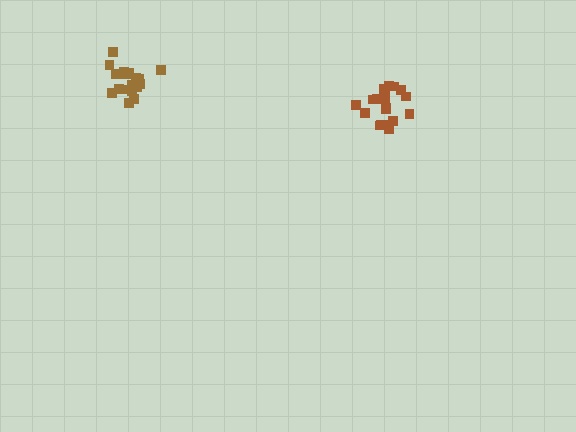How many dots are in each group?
Group 1: 19 dots, Group 2: 19 dots (38 total).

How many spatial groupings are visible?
There are 2 spatial groupings.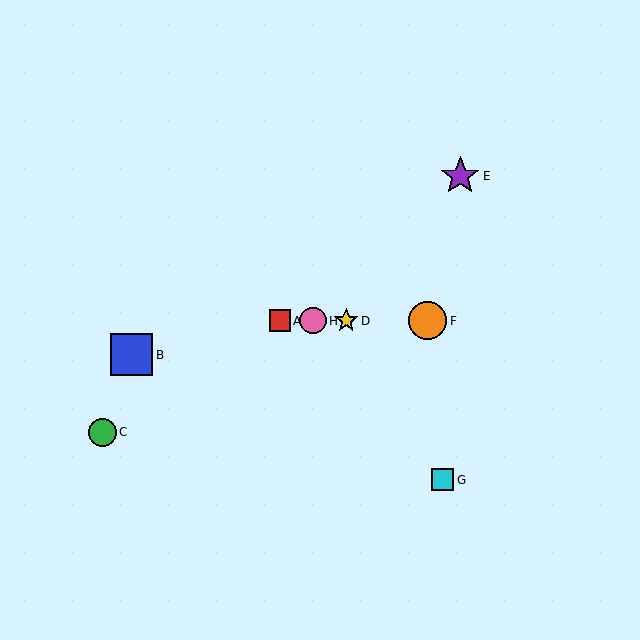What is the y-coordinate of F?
Object F is at y≈321.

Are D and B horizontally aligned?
No, D is at y≈321 and B is at y≈355.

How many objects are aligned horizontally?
4 objects (A, D, F, H) are aligned horizontally.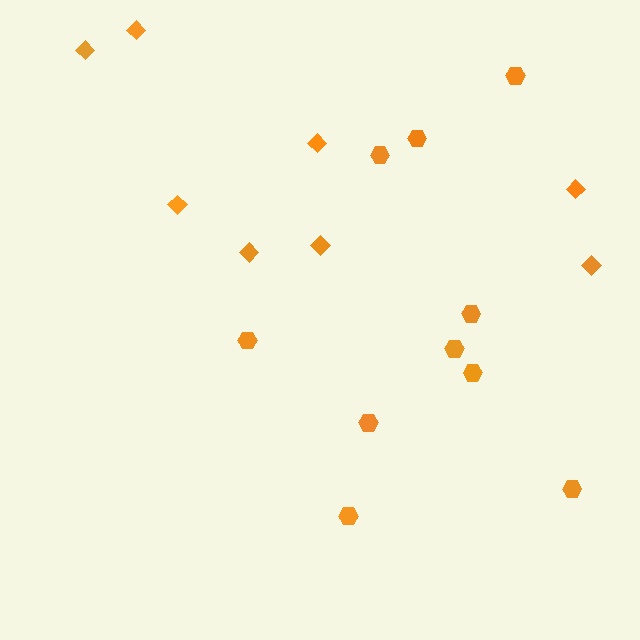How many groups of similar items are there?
There are 2 groups: one group of diamonds (8) and one group of hexagons (10).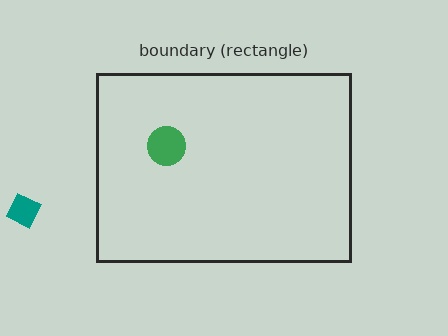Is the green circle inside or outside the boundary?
Inside.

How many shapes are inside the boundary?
1 inside, 1 outside.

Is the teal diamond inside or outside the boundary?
Outside.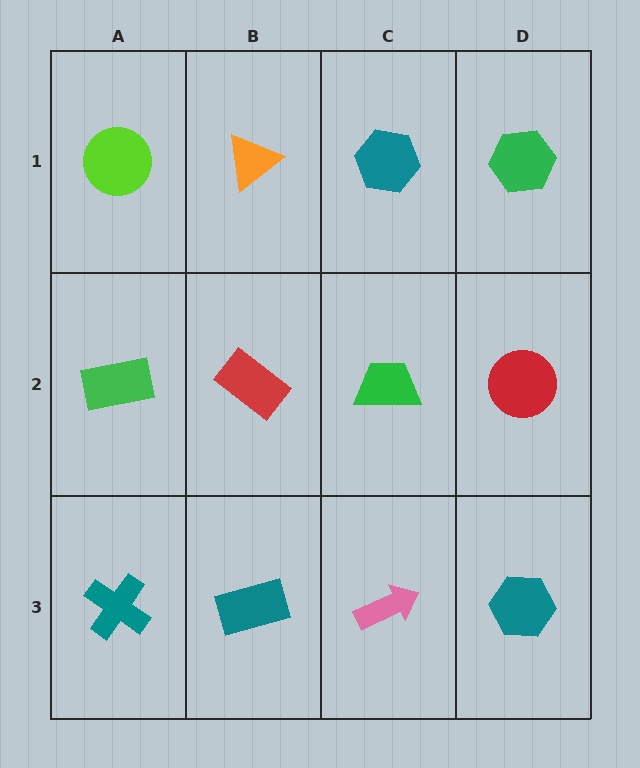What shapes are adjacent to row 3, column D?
A red circle (row 2, column D), a pink arrow (row 3, column C).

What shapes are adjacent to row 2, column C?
A teal hexagon (row 1, column C), a pink arrow (row 3, column C), a red rectangle (row 2, column B), a red circle (row 2, column D).